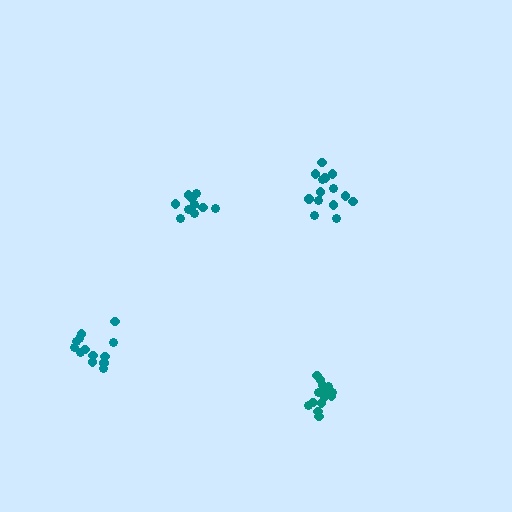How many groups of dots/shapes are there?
There are 4 groups.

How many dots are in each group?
Group 1: 10 dots, Group 2: 14 dots, Group 3: 13 dots, Group 4: 15 dots (52 total).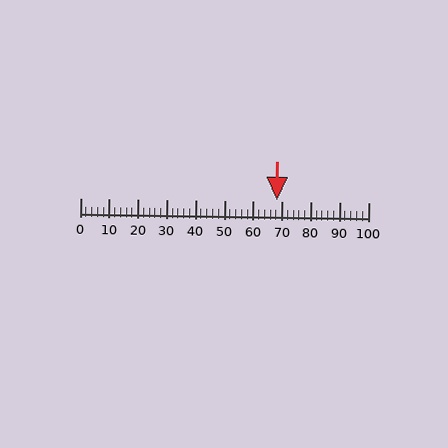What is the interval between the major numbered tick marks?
The major tick marks are spaced 10 units apart.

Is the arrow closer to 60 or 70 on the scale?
The arrow is closer to 70.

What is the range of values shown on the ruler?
The ruler shows values from 0 to 100.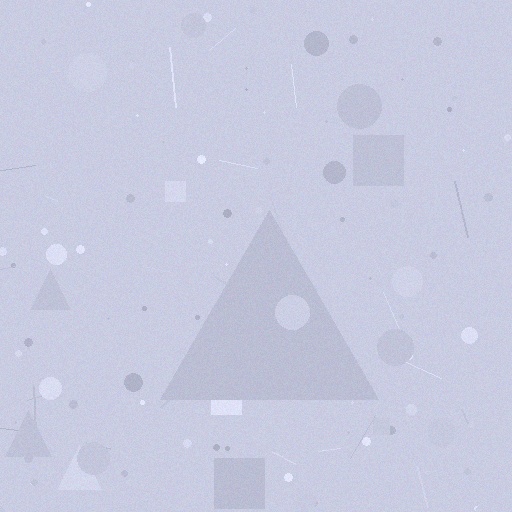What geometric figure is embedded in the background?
A triangle is embedded in the background.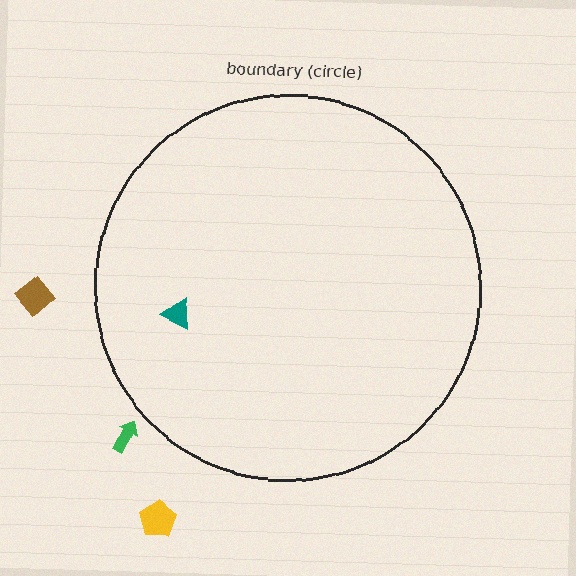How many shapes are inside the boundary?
1 inside, 3 outside.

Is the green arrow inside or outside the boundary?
Outside.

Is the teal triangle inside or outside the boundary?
Inside.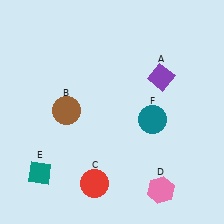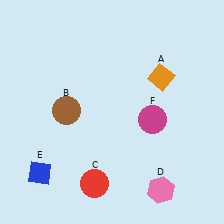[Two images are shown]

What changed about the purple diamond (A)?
In Image 1, A is purple. In Image 2, it changed to orange.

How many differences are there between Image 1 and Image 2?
There are 3 differences between the two images.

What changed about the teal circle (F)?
In Image 1, F is teal. In Image 2, it changed to magenta.